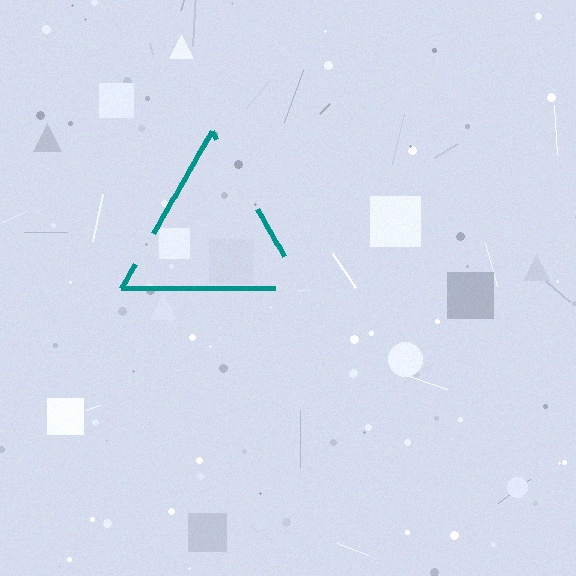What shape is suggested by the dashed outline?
The dashed outline suggests a triangle.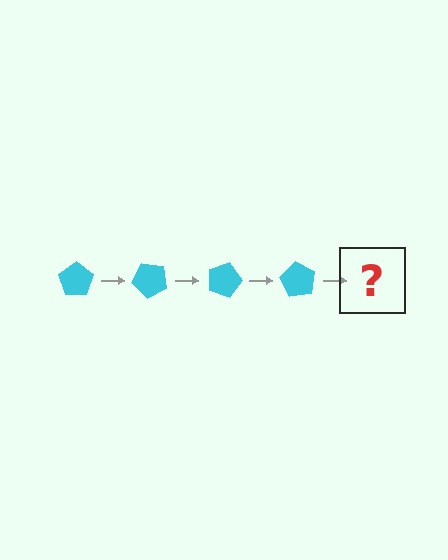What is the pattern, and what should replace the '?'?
The pattern is that the pentagon rotates 45 degrees each step. The '?' should be a cyan pentagon rotated 180 degrees.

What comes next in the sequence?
The next element should be a cyan pentagon rotated 180 degrees.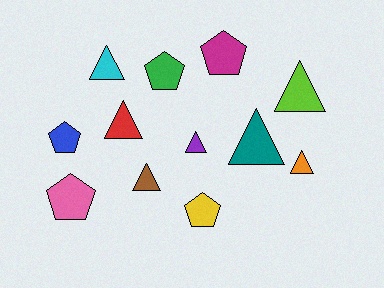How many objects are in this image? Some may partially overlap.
There are 12 objects.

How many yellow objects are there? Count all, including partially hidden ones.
There is 1 yellow object.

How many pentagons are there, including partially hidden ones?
There are 5 pentagons.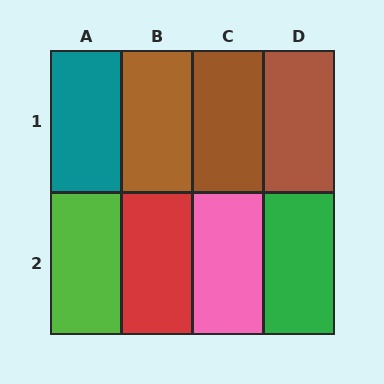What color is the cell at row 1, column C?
Brown.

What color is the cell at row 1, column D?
Brown.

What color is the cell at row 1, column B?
Brown.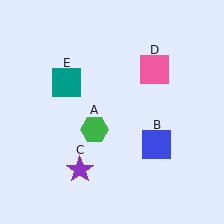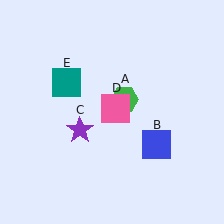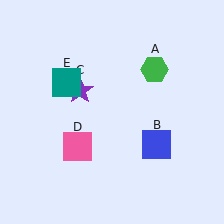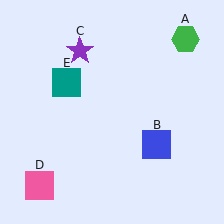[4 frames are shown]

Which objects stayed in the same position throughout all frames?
Blue square (object B) and teal square (object E) remained stationary.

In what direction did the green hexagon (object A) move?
The green hexagon (object A) moved up and to the right.